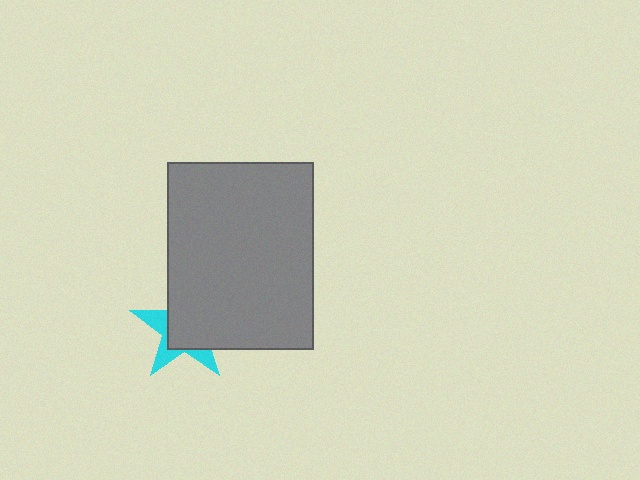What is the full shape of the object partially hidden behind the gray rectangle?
The partially hidden object is a cyan star.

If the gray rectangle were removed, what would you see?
You would see the complete cyan star.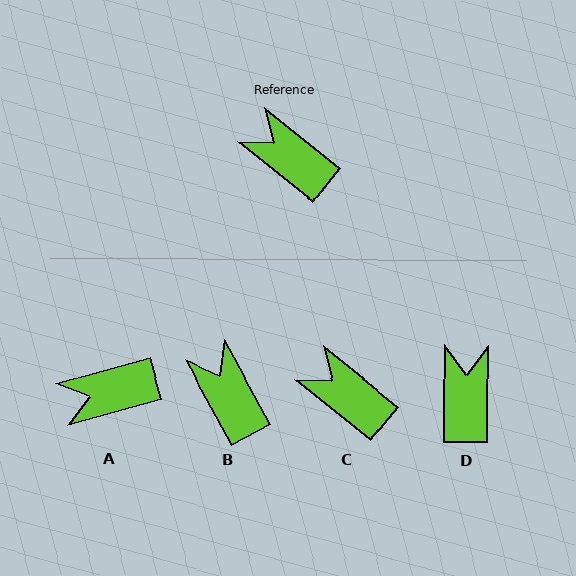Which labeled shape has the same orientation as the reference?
C.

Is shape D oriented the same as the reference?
No, it is off by about 52 degrees.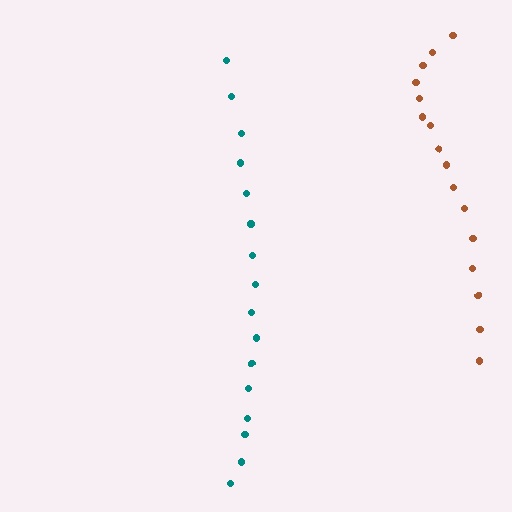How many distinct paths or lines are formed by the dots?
There are 2 distinct paths.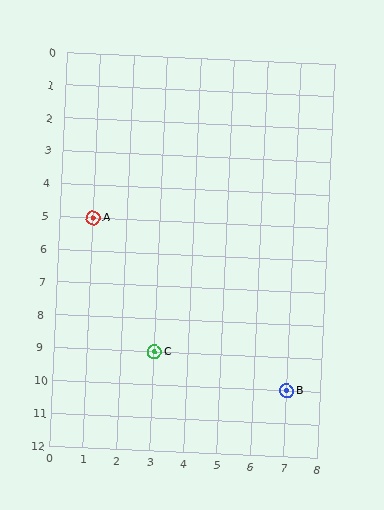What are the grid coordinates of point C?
Point C is at grid coordinates (3, 9).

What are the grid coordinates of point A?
Point A is at grid coordinates (1, 5).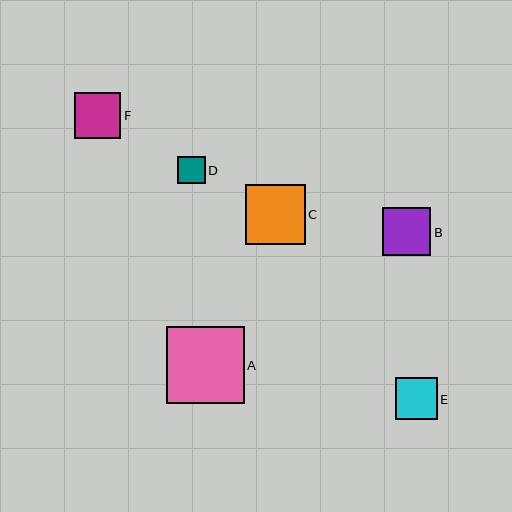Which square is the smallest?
Square D is the smallest with a size of approximately 27 pixels.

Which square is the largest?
Square A is the largest with a size of approximately 78 pixels.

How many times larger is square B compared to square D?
Square B is approximately 1.8 times the size of square D.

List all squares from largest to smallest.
From largest to smallest: A, C, B, F, E, D.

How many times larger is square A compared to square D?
Square A is approximately 2.9 times the size of square D.